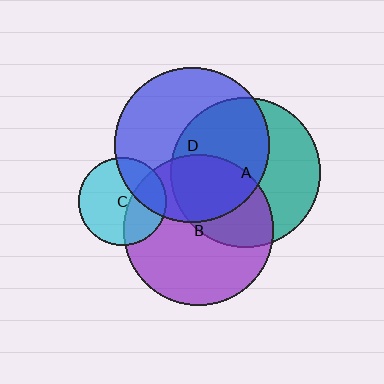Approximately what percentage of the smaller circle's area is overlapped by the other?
Approximately 40%.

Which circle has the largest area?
Circle D (blue).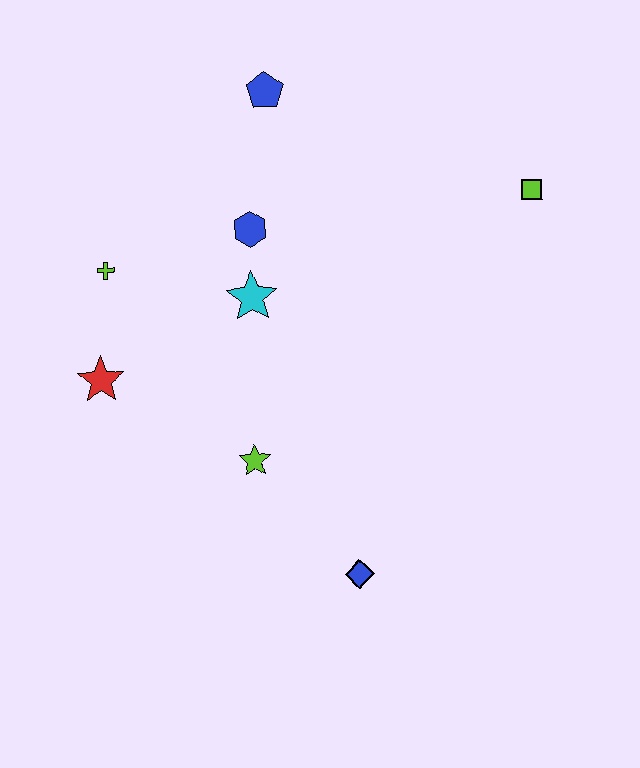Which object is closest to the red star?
The lime cross is closest to the red star.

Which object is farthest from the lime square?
The red star is farthest from the lime square.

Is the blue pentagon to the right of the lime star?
Yes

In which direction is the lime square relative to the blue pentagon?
The lime square is to the right of the blue pentagon.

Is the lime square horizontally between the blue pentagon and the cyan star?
No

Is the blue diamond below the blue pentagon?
Yes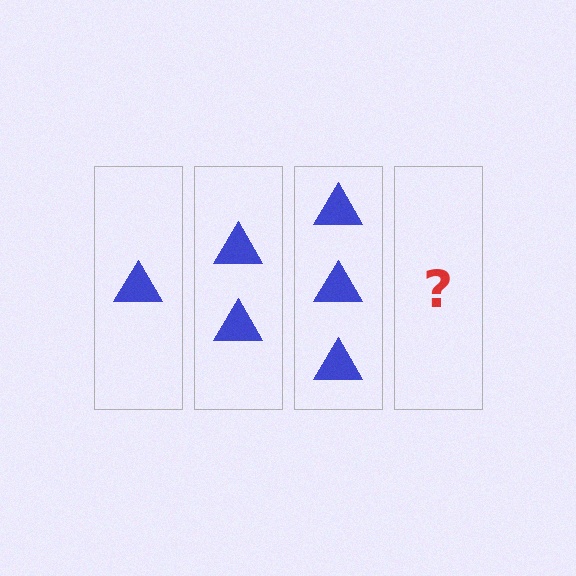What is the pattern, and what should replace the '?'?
The pattern is that each step adds one more triangle. The '?' should be 4 triangles.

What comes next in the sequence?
The next element should be 4 triangles.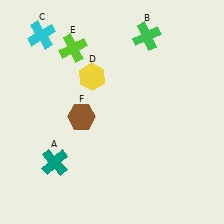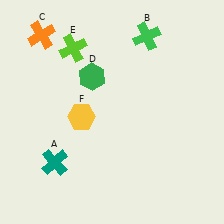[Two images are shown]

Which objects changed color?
C changed from cyan to orange. D changed from yellow to green. F changed from brown to yellow.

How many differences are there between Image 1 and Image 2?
There are 3 differences between the two images.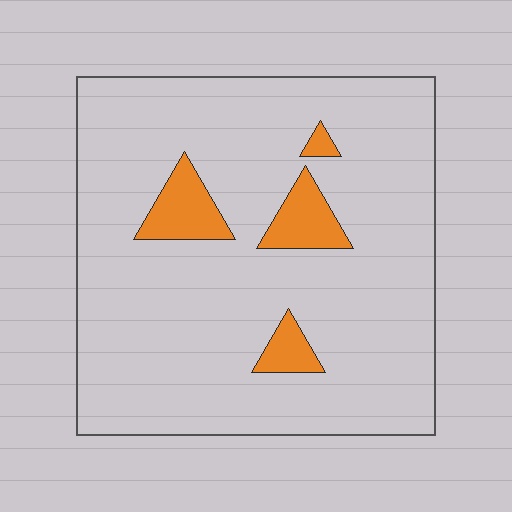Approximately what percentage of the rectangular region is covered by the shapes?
Approximately 10%.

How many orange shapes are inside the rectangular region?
4.